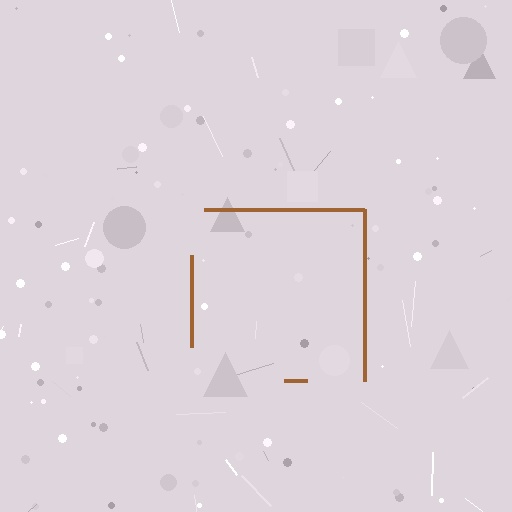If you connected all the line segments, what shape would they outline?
They would outline a square.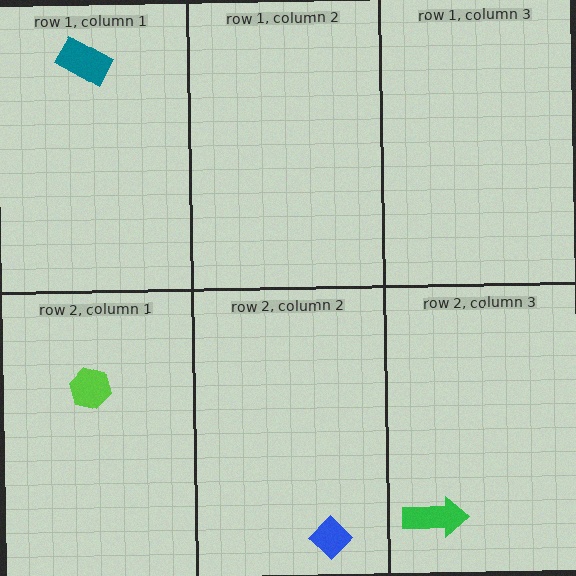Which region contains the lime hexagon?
The row 2, column 1 region.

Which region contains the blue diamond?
The row 2, column 2 region.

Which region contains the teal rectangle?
The row 1, column 1 region.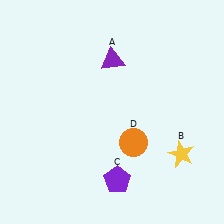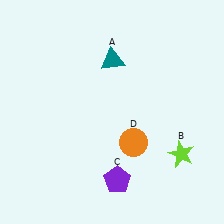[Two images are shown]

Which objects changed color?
A changed from purple to teal. B changed from yellow to lime.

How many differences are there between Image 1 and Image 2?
There are 2 differences between the two images.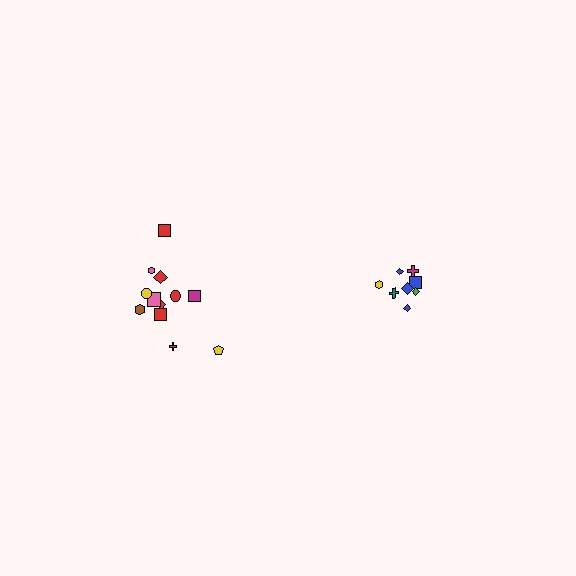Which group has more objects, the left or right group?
The left group.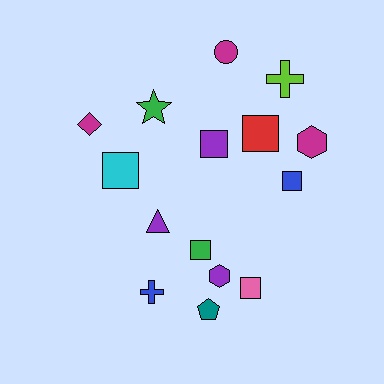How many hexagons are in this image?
There are 2 hexagons.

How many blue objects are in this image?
There are 2 blue objects.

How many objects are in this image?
There are 15 objects.